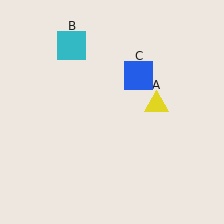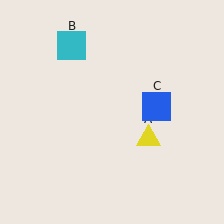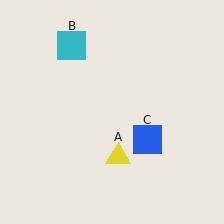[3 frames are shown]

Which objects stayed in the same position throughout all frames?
Cyan square (object B) remained stationary.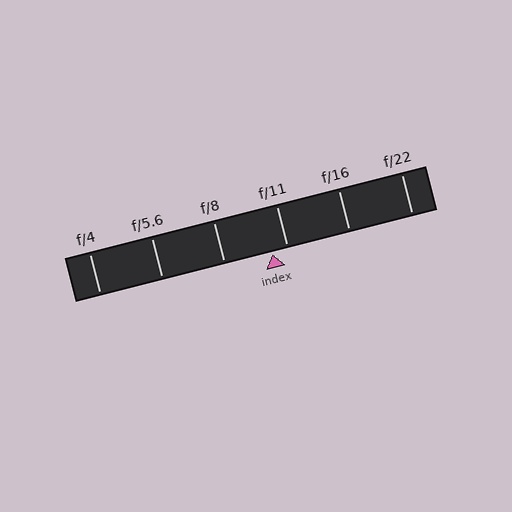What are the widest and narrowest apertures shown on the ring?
The widest aperture shown is f/4 and the narrowest is f/22.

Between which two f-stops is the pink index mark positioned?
The index mark is between f/8 and f/11.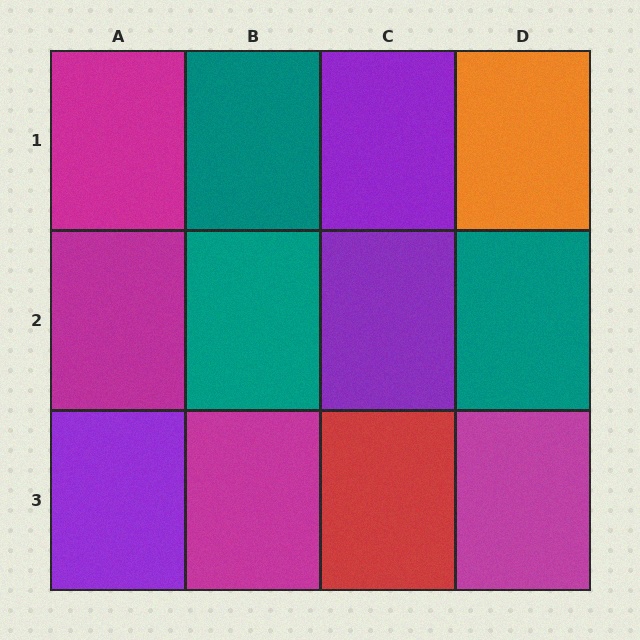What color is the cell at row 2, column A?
Magenta.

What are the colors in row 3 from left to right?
Purple, magenta, red, magenta.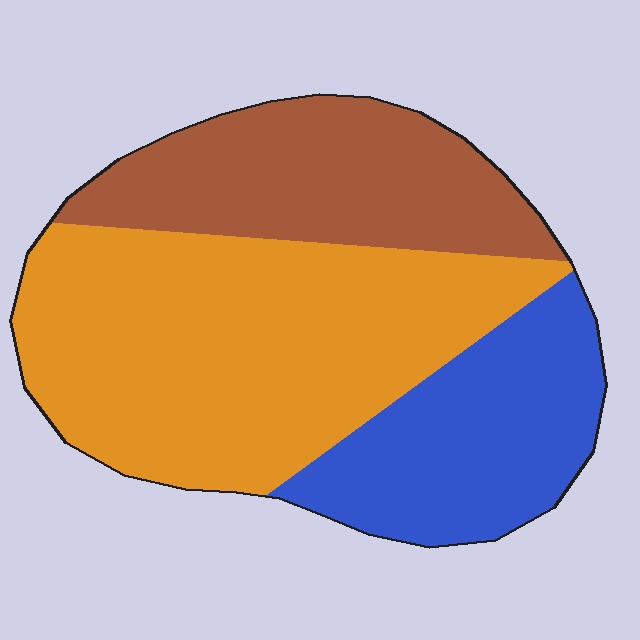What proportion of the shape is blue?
Blue covers 24% of the shape.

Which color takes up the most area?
Orange, at roughly 50%.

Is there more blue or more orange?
Orange.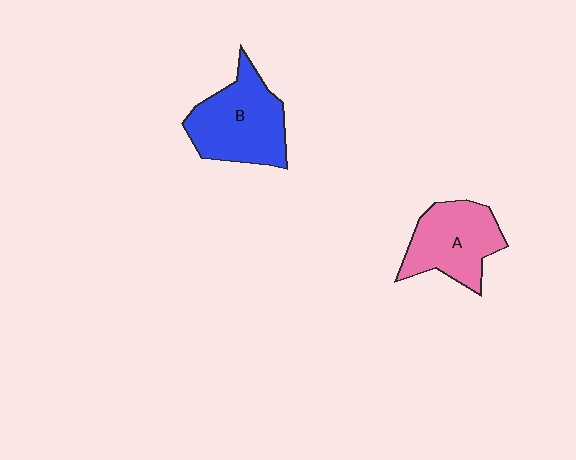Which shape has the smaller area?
Shape A (pink).